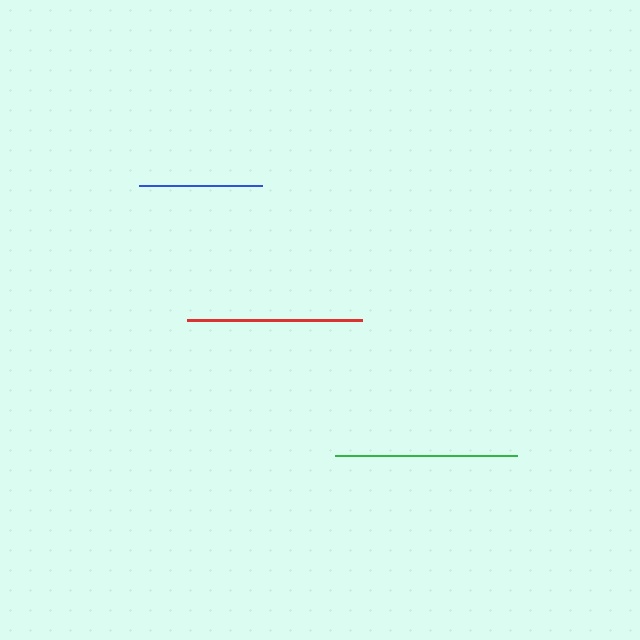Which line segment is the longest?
The green line is the longest at approximately 182 pixels.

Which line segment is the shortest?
The blue line is the shortest at approximately 123 pixels.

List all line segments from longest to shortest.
From longest to shortest: green, red, blue.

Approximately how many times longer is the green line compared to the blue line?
The green line is approximately 1.5 times the length of the blue line.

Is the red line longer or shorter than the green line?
The green line is longer than the red line.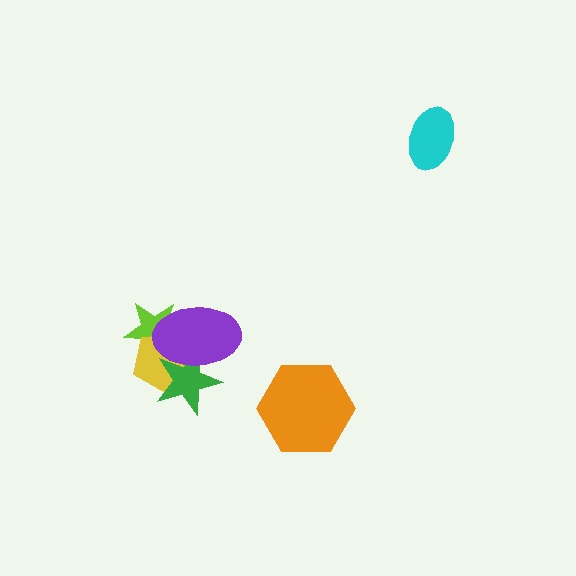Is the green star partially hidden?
Yes, it is partially covered by another shape.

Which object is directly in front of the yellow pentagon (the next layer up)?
The green star is directly in front of the yellow pentagon.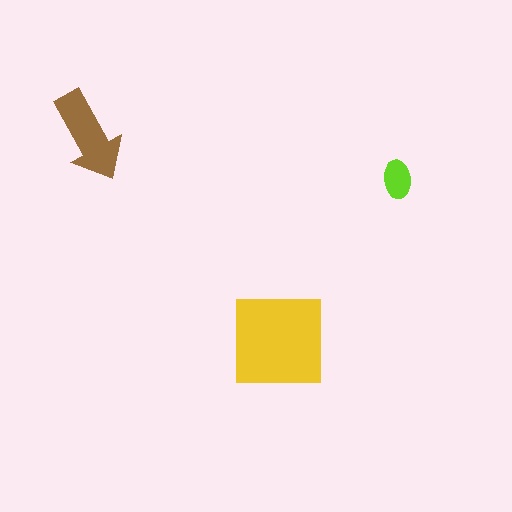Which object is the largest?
The yellow square.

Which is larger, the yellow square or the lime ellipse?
The yellow square.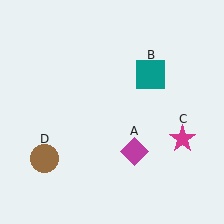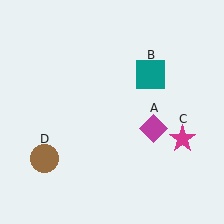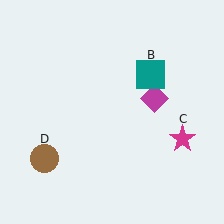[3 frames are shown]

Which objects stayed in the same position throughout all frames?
Teal square (object B) and magenta star (object C) and brown circle (object D) remained stationary.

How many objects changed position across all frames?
1 object changed position: magenta diamond (object A).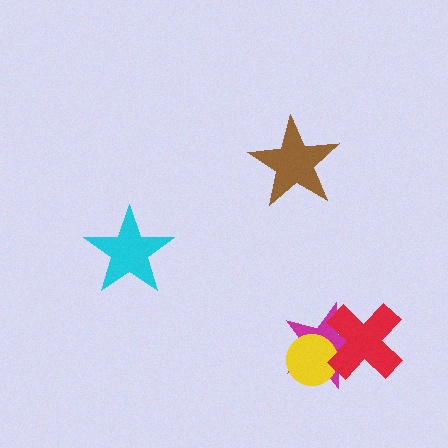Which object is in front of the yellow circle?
The red cross is in front of the yellow circle.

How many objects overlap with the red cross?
2 objects overlap with the red cross.